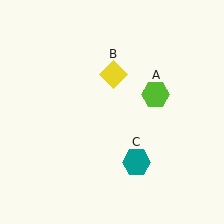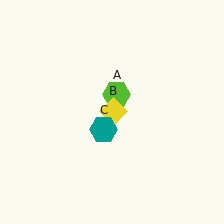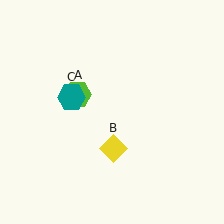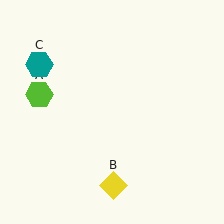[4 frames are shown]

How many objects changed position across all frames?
3 objects changed position: lime hexagon (object A), yellow diamond (object B), teal hexagon (object C).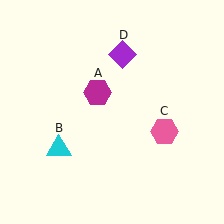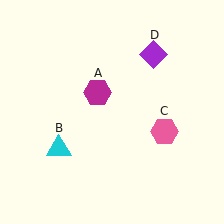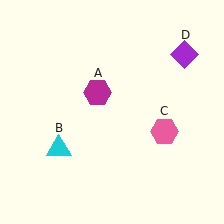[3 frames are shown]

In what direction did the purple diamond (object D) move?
The purple diamond (object D) moved right.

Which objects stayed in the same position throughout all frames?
Magenta hexagon (object A) and cyan triangle (object B) and pink hexagon (object C) remained stationary.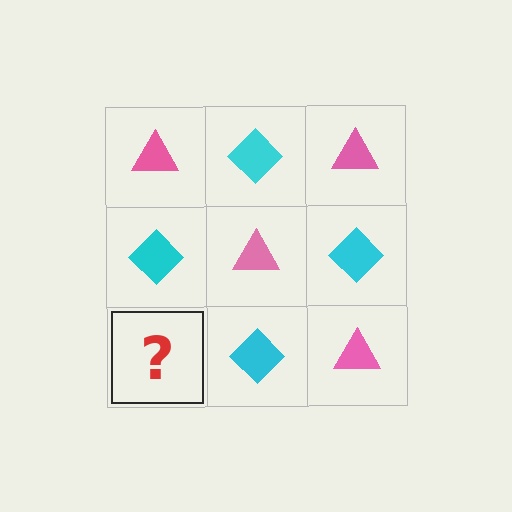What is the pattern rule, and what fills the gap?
The rule is that it alternates pink triangle and cyan diamond in a checkerboard pattern. The gap should be filled with a pink triangle.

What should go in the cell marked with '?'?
The missing cell should contain a pink triangle.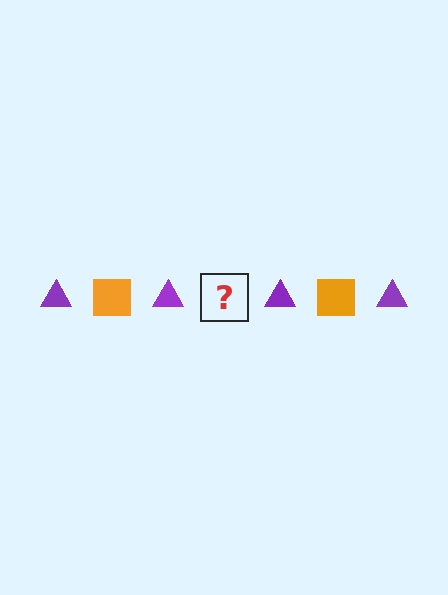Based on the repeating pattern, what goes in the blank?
The blank should be an orange square.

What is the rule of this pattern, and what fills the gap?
The rule is that the pattern alternates between purple triangle and orange square. The gap should be filled with an orange square.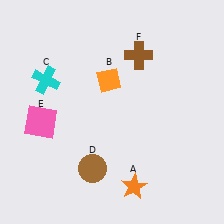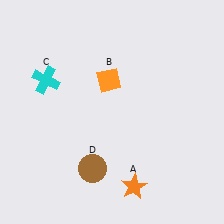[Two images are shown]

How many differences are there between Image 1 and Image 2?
There are 2 differences between the two images.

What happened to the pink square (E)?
The pink square (E) was removed in Image 2. It was in the bottom-left area of Image 1.